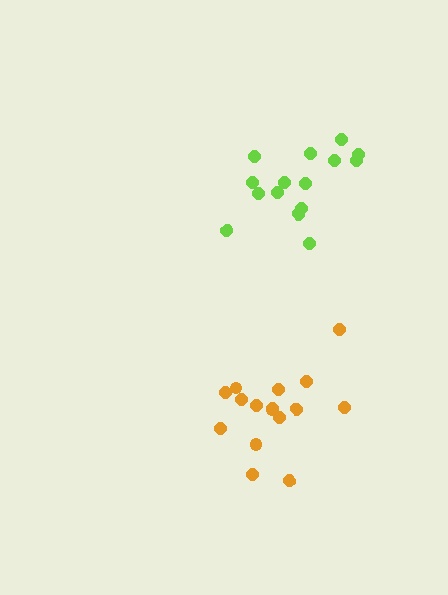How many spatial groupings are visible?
There are 2 spatial groupings.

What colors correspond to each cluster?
The clusters are colored: orange, lime.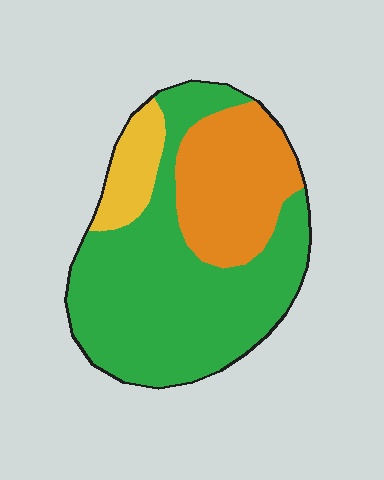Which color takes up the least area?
Yellow, at roughly 10%.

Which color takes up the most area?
Green, at roughly 60%.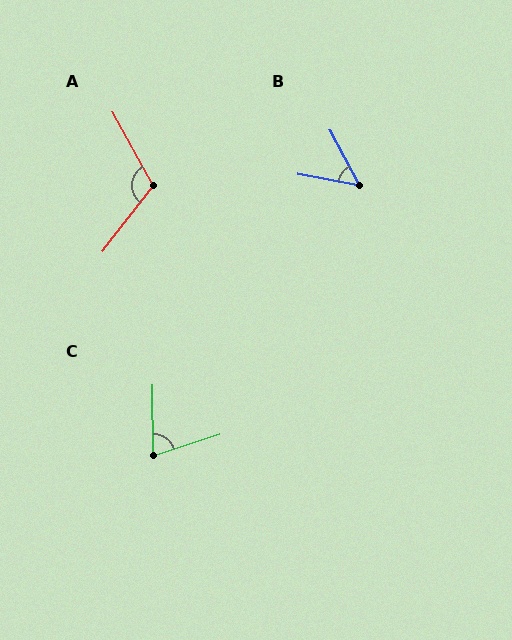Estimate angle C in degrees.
Approximately 73 degrees.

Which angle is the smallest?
B, at approximately 51 degrees.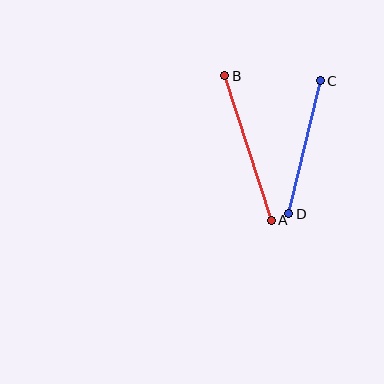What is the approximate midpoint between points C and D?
The midpoint is at approximately (304, 147) pixels.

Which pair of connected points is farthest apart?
Points A and B are farthest apart.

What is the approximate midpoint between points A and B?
The midpoint is at approximately (248, 148) pixels.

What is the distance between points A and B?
The distance is approximately 152 pixels.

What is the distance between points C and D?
The distance is approximately 137 pixels.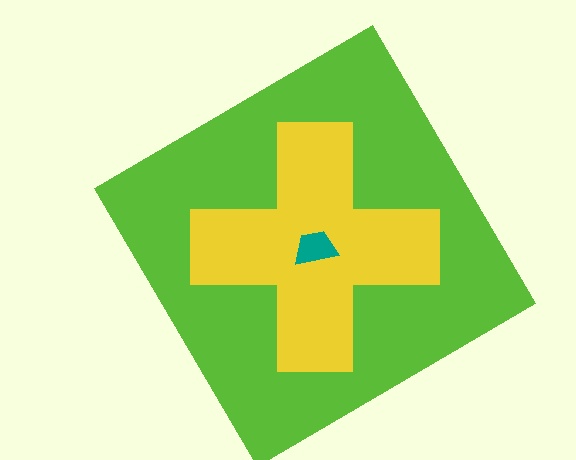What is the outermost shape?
The lime diamond.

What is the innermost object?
The teal trapezoid.